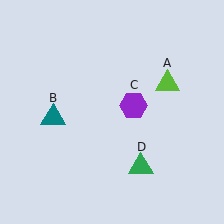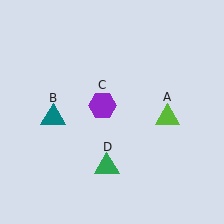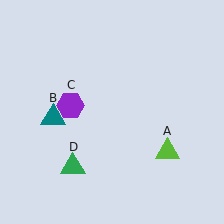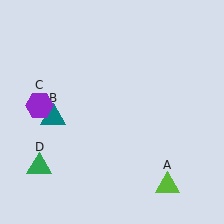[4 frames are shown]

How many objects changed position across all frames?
3 objects changed position: lime triangle (object A), purple hexagon (object C), green triangle (object D).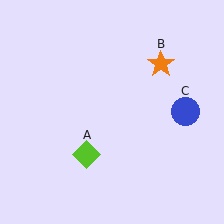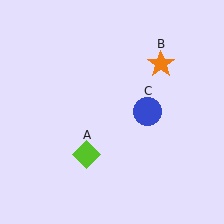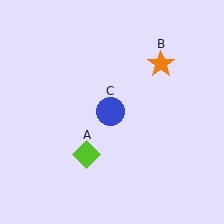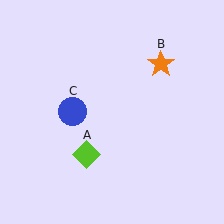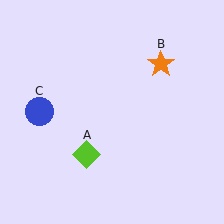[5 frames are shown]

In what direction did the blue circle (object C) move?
The blue circle (object C) moved left.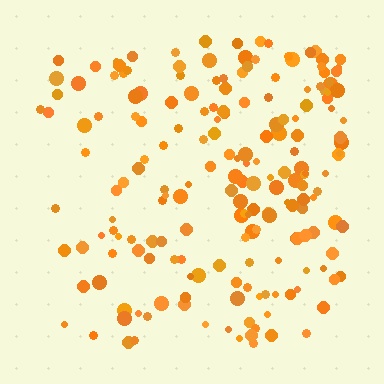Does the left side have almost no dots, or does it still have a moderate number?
Still a moderate number, just noticeably fewer than the right.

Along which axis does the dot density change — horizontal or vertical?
Horizontal.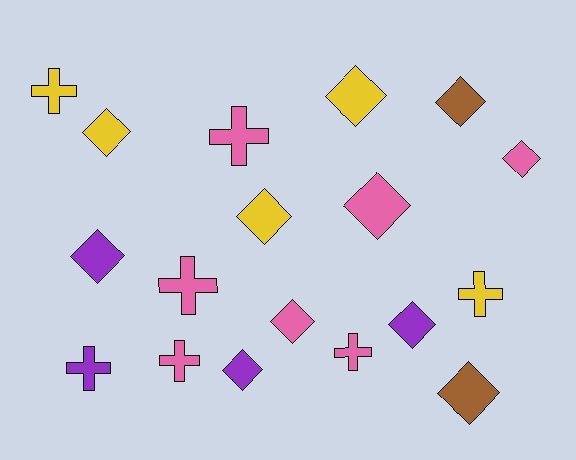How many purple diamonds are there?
There are 3 purple diamonds.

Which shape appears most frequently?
Diamond, with 11 objects.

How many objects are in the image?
There are 18 objects.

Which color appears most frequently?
Pink, with 7 objects.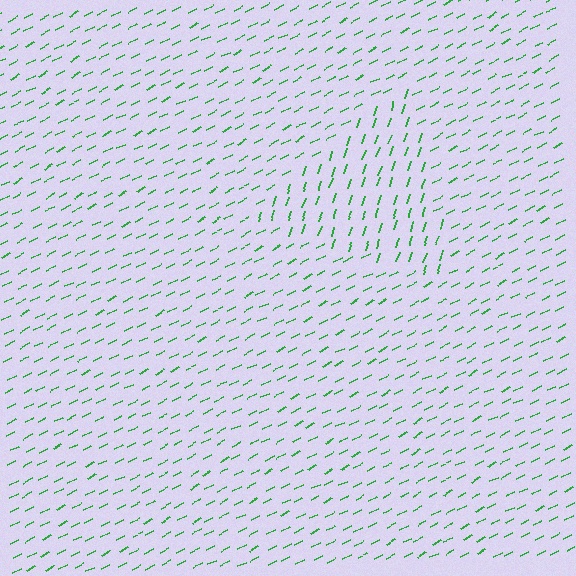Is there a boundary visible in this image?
Yes, there is a texture boundary formed by a change in line orientation.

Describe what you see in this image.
The image is filled with small green line segments. A triangle region in the image has lines oriented differently from the surrounding lines, creating a visible texture boundary.